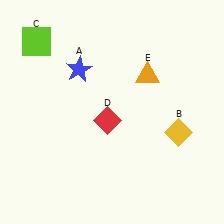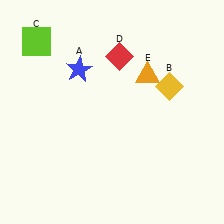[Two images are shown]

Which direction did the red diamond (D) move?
The red diamond (D) moved up.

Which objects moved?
The objects that moved are: the yellow diamond (B), the red diamond (D).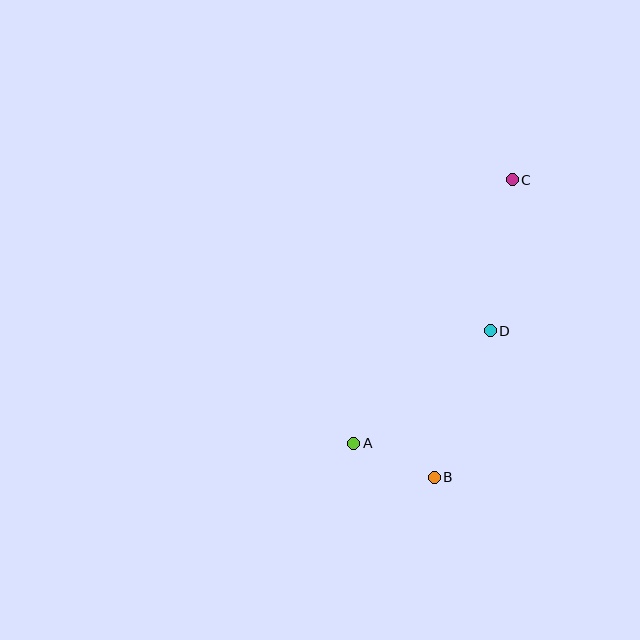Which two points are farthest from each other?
Points B and C are farthest from each other.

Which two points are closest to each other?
Points A and B are closest to each other.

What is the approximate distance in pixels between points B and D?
The distance between B and D is approximately 157 pixels.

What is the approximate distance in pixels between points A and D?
The distance between A and D is approximately 177 pixels.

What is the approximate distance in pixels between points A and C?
The distance between A and C is approximately 307 pixels.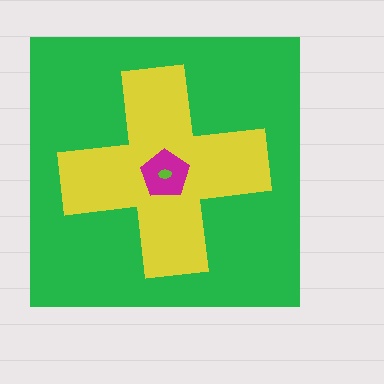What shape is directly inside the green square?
The yellow cross.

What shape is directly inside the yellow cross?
The magenta pentagon.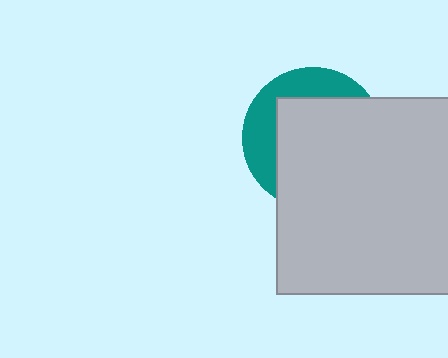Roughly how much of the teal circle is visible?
A small part of it is visible (roughly 32%).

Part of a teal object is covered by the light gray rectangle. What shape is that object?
It is a circle.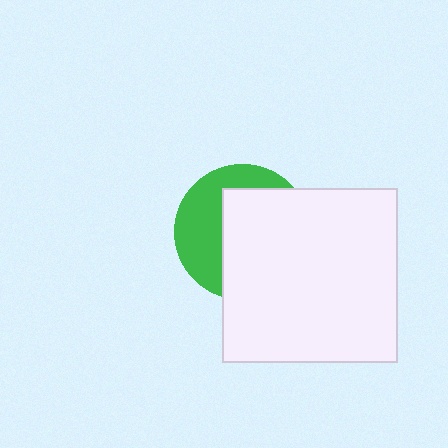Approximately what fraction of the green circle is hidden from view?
Roughly 60% of the green circle is hidden behind the white square.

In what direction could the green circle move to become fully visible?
The green circle could move left. That would shift it out from behind the white square entirely.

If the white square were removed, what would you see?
You would see the complete green circle.